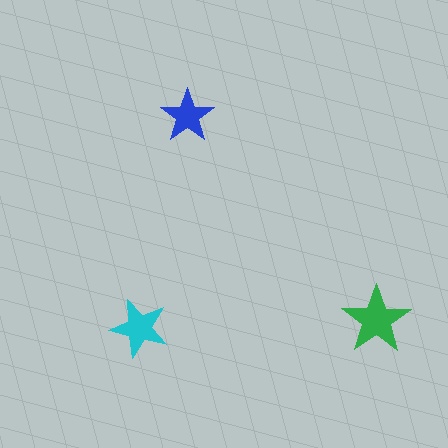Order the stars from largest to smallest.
the green one, the cyan one, the blue one.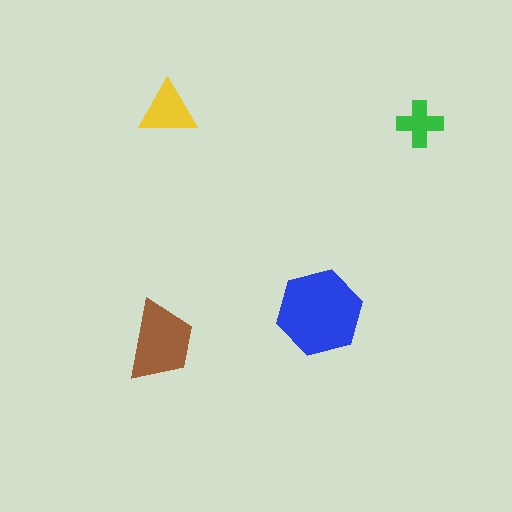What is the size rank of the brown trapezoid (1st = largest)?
2nd.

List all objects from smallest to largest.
The green cross, the yellow triangle, the brown trapezoid, the blue hexagon.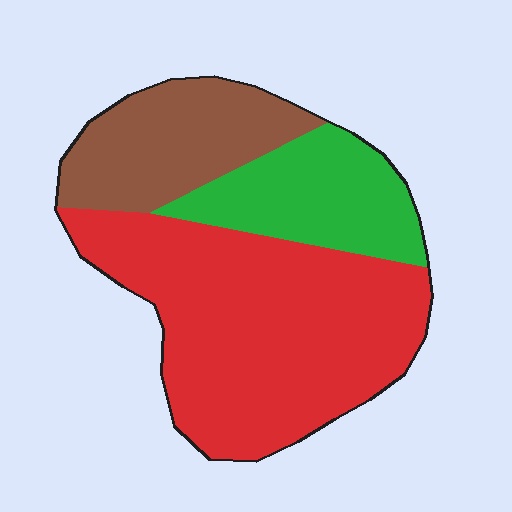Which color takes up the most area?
Red, at roughly 55%.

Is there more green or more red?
Red.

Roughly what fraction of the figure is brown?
Brown takes up about one quarter (1/4) of the figure.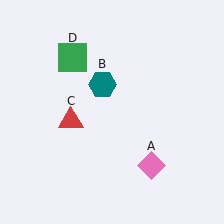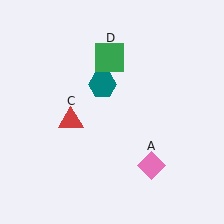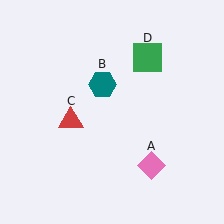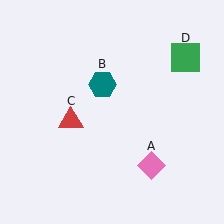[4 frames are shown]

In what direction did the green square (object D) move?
The green square (object D) moved right.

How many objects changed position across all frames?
1 object changed position: green square (object D).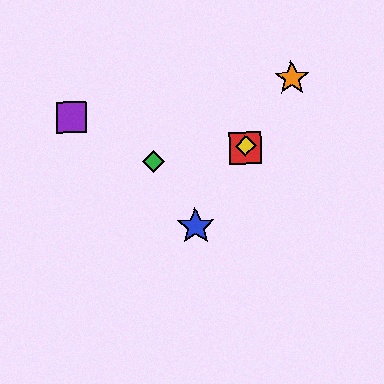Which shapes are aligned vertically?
The red square, the yellow diamond are aligned vertically.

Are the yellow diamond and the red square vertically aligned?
Yes, both are at x≈246.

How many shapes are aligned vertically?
2 shapes (the red square, the yellow diamond) are aligned vertically.